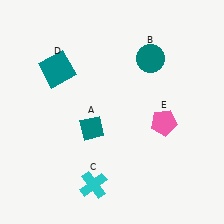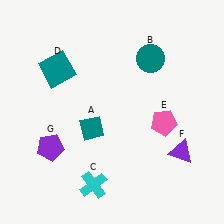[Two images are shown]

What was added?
A purple triangle (F), a purple pentagon (G) were added in Image 2.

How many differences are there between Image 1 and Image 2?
There are 2 differences between the two images.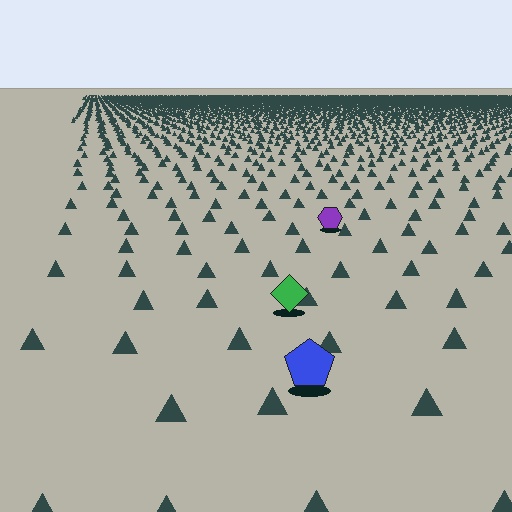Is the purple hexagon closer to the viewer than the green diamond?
No. The green diamond is closer — you can tell from the texture gradient: the ground texture is coarser near it.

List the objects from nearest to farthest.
From nearest to farthest: the blue pentagon, the green diamond, the purple hexagon.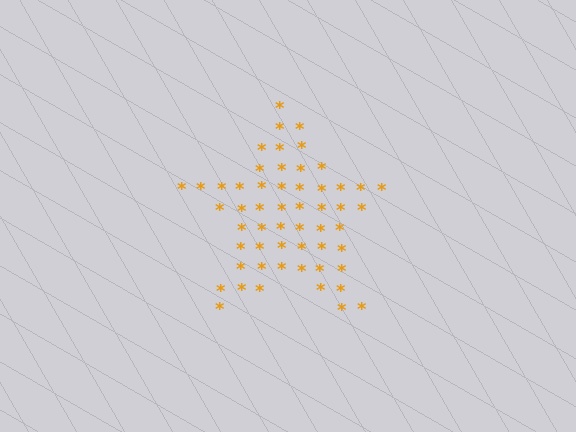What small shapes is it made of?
It is made of small asterisks.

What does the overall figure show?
The overall figure shows a star.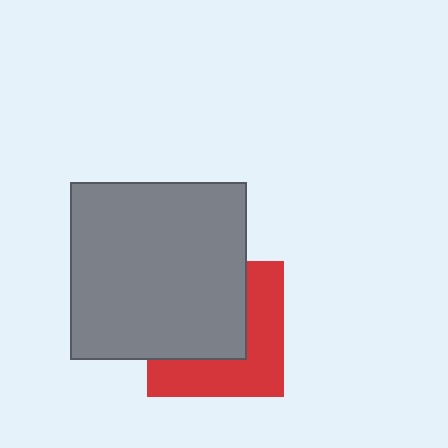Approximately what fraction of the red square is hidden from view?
Roughly 53% of the red square is hidden behind the gray square.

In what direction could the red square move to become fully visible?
The red square could move toward the lower-right. That would shift it out from behind the gray square entirely.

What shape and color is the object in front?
The object in front is a gray square.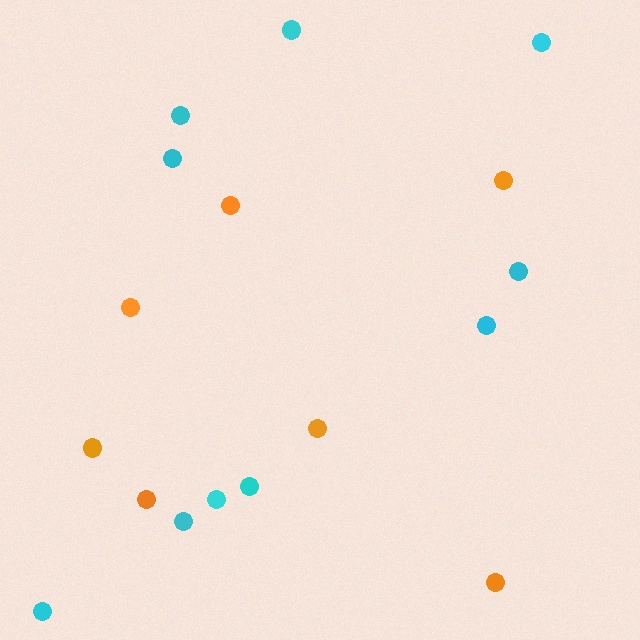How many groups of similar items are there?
There are 2 groups: one group of cyan circles (10) and one group of orange circles (7).